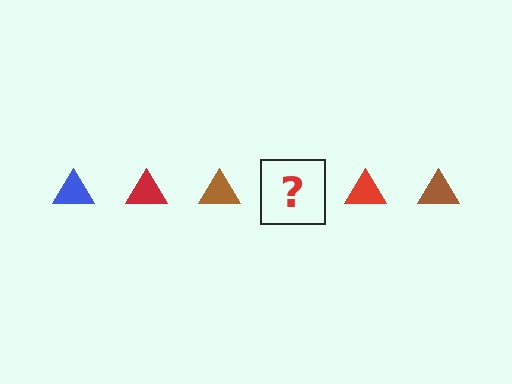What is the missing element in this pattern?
The missing element is a blue triangle.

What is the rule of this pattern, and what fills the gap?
The rule is that the pattern cycles through blue, red, brown triangles. The gap should be filled with a blue triangle.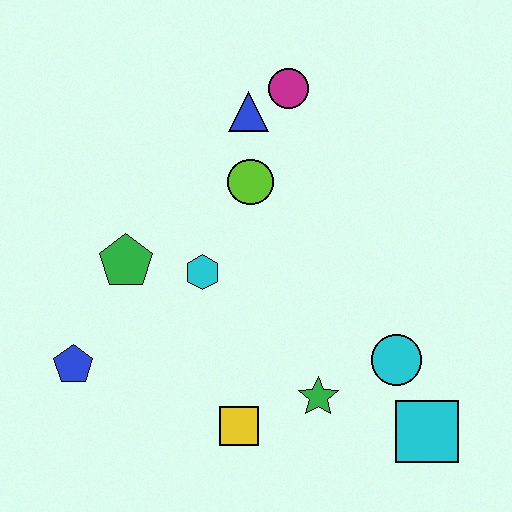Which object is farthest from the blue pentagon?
The cyan square is farthest from the blue pentagon.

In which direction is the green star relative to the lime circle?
The green star is below the lime circle.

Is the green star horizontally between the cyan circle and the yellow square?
Yes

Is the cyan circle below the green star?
No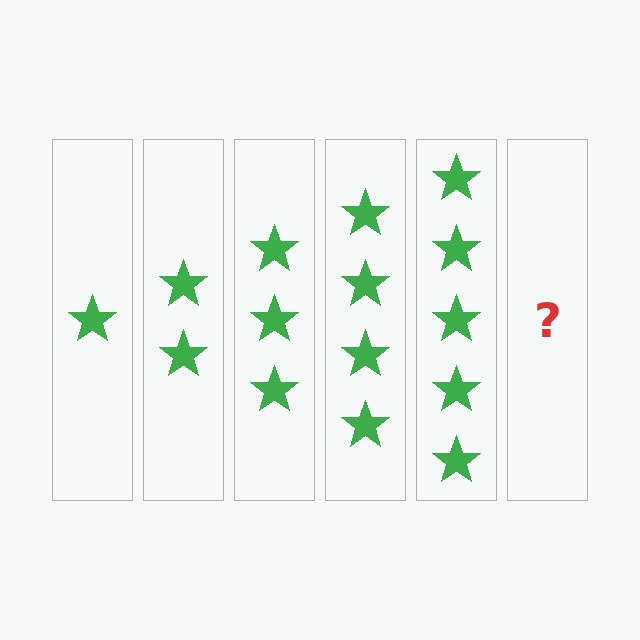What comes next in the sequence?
The next element should be 6 stars.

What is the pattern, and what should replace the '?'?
The pattern is that each step adds one more star. The '?' should be 6 stars.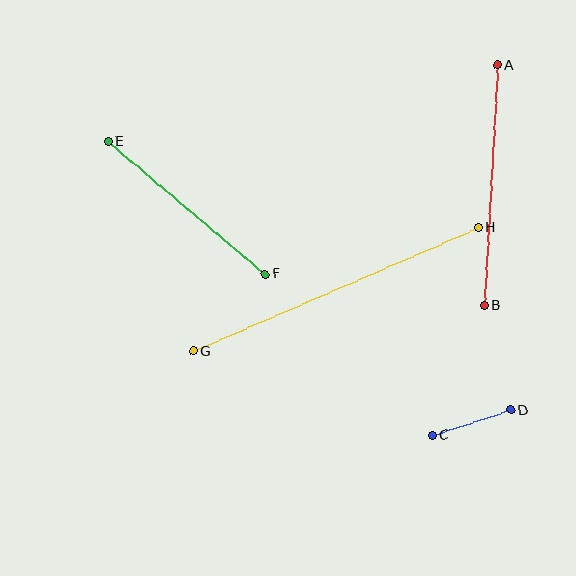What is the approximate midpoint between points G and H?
The midpoint is at approximately (336, 289) pixels.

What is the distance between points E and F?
The distance is approximately 205 pixels.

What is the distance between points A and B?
The distance is approximately 240 pixels.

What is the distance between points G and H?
The distance is approximately 310 pixels.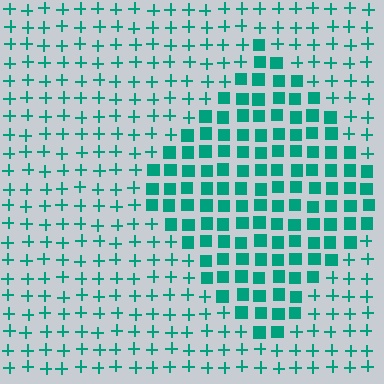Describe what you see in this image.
The image is filled with small teal elements arranged in a uniform grid. A diamond-shaped region contains squares, while the surrounding area contains plus signs. The boundary is defined purely by the change in element shape.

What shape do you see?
I see a diamond.